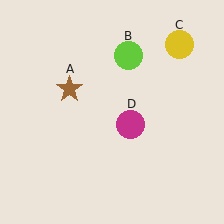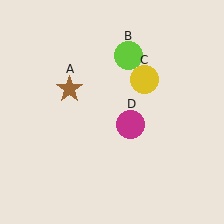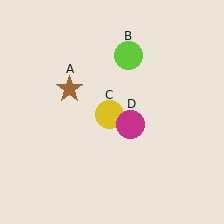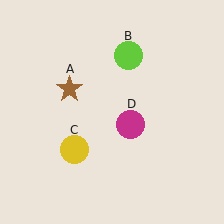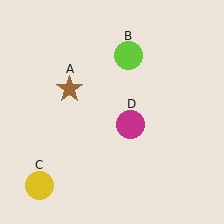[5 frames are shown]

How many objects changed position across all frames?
1 object changed position: yellow circle (object C).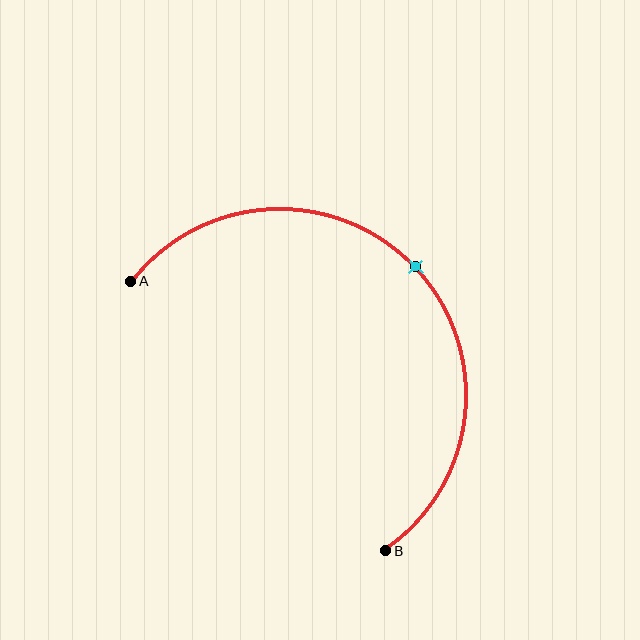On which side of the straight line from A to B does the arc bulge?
The arc bulges above and to the right of the straight line connecting A and B.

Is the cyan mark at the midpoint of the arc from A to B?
Yes. The cyan mark lies on the arc at equal arc-length from both A and B — it is the arc midpoint.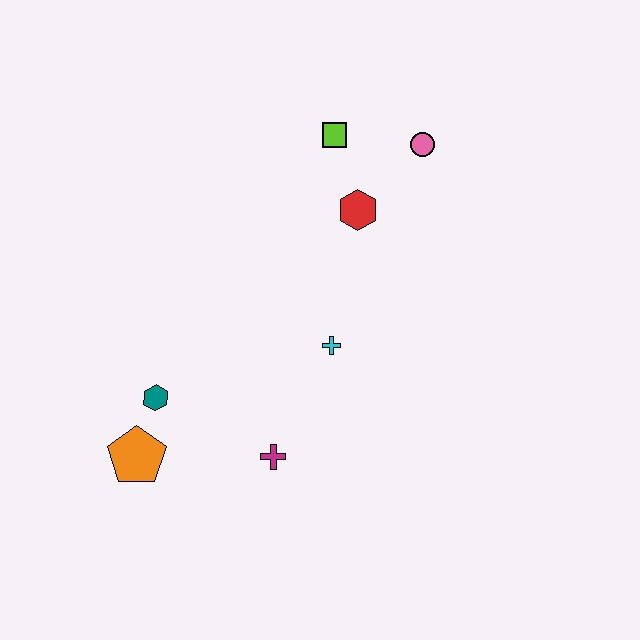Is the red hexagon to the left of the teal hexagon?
No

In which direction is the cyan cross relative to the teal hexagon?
The cyan cross is to the right of the teal hexagon.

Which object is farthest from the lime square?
The orange pentagon is farthest from the lime square.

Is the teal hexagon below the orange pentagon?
No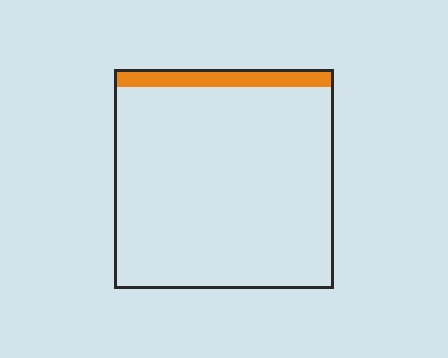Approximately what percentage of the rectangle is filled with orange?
Approximately 10%.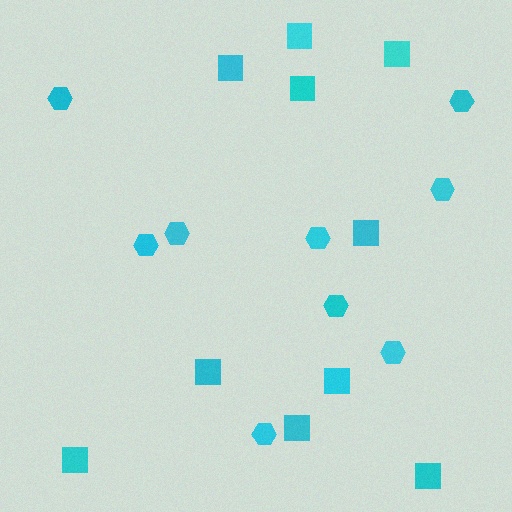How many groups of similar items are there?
There are 2 groups: one group of squares (10) and one group of hexagons (9).